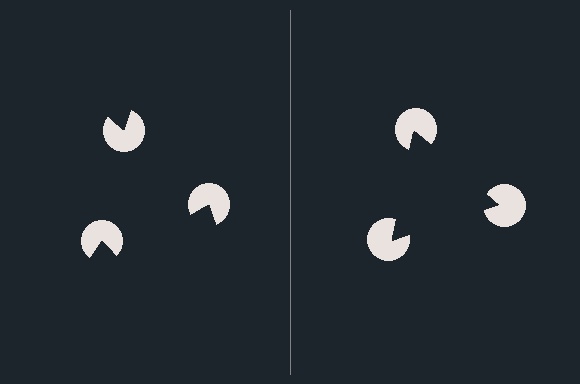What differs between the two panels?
The pac-man discs are positioned identically on both sides; only the wedge orientations differ. On the right they align to a triangle; on the left they are misaligned.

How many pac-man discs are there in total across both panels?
6 — 3 on each side.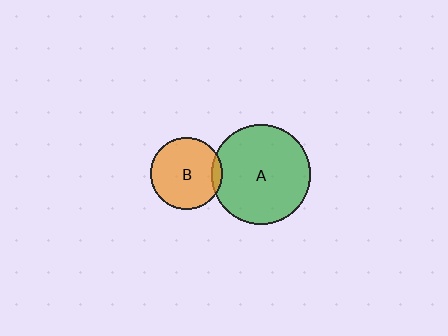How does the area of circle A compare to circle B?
Approximately 1.9 times.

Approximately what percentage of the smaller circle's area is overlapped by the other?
Approximately 10%.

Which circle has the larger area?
Circle A (green).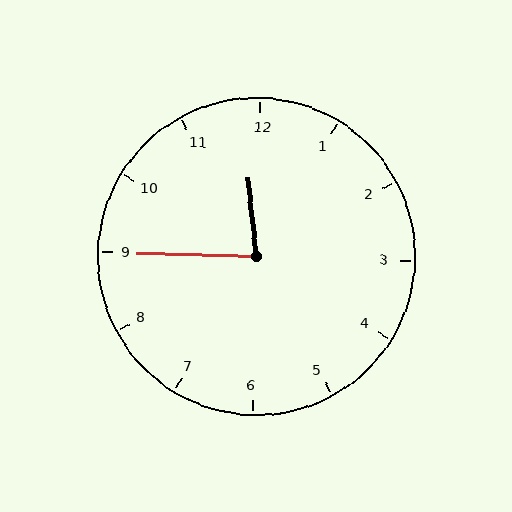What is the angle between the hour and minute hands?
Approximately 82 degrees.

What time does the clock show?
11:45.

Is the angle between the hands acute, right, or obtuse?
It is acute.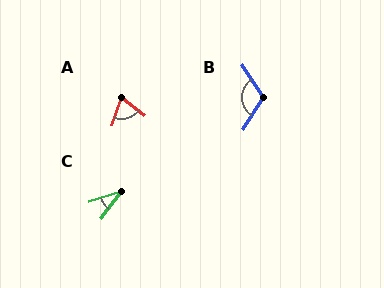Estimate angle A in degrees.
Approximately 71 degrees.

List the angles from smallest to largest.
C (37°), A (71°), B (115°).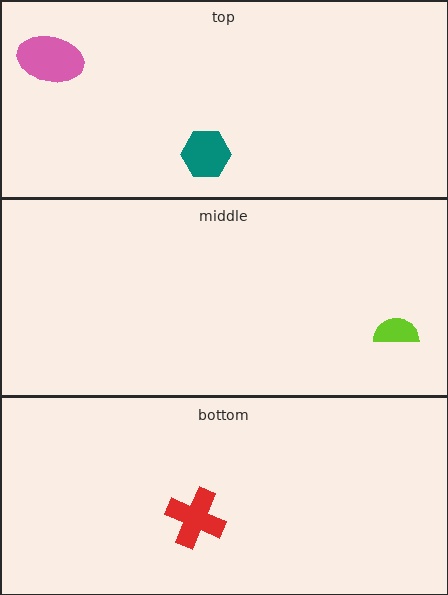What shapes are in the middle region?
The lime semicircle.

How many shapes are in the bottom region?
1.